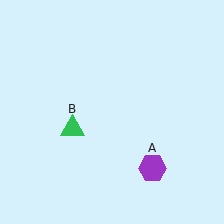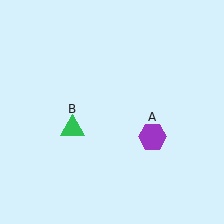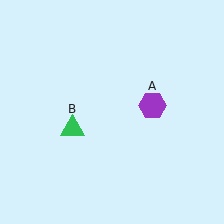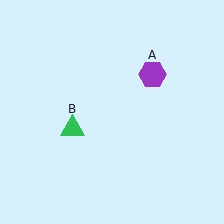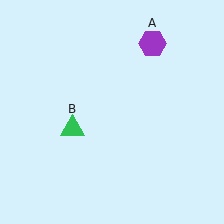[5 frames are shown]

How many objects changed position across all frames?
1 object changed position: purple hexagon (object A).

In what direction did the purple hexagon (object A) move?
The purple hexagon (object A) moved up.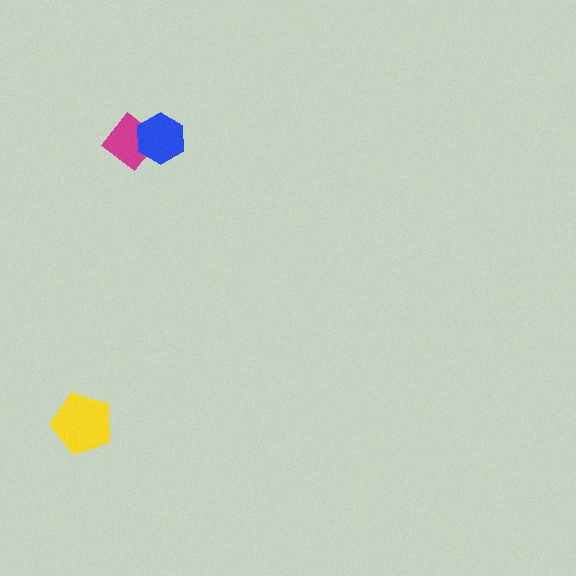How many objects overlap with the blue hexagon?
1 object overlaps with the blue hexagon.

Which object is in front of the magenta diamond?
The blue hexagon is in front of the magenta diamond.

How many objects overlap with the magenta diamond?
1 object overlaps with the magenta diamond.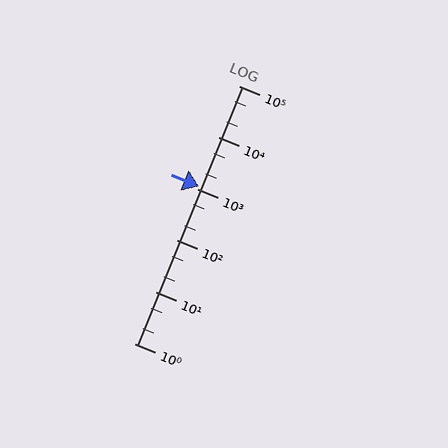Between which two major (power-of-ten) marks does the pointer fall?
The pointer is between 1000 and 10000.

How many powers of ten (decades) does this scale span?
The scale spans 5 decades, from 1 to 100000.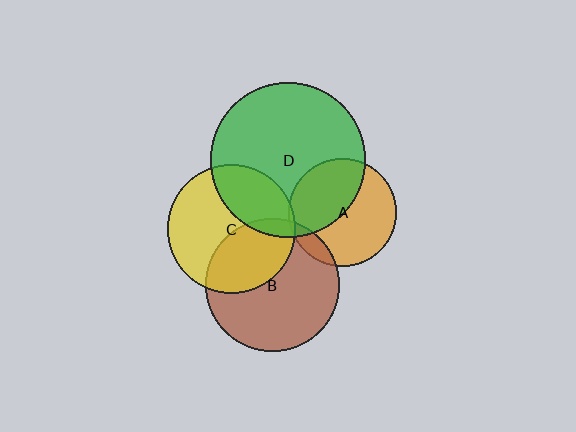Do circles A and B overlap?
Yes.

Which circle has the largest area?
Circle D (green).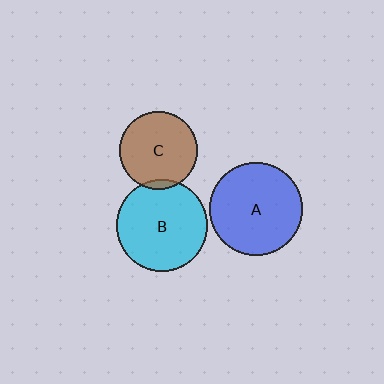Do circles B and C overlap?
Yes.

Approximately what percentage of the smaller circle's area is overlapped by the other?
Approximately 5%.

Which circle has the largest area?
Circle A (blue).